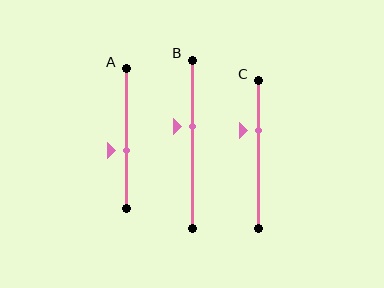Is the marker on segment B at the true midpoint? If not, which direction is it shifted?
No, the marker on segment B is shifted upward by about 10% of the segment length.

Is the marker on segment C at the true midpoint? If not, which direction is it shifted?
No, the marker on segment C is shifted upward by about 16% of the segment length.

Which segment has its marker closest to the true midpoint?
Segment A has its marker closest to the true midpoint.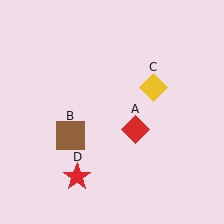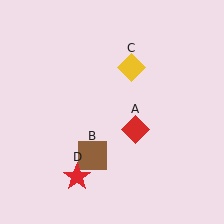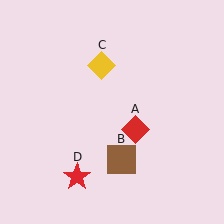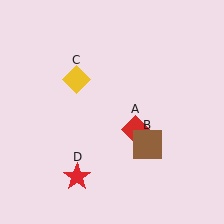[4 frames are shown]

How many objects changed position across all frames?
2 objects changed position: brown square (object B), yellow diamond (object C).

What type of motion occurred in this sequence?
The brown square (object B), yellow diamond (object C) rotated counterclockwise around the center of the scene.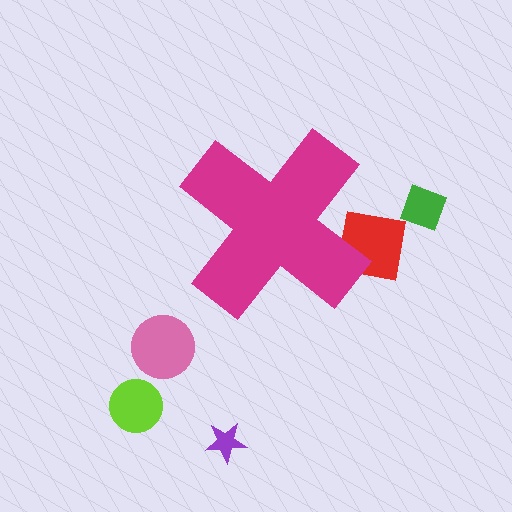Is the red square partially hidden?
Yes, the red square is partially hidden behind the magenta cross.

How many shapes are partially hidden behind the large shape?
1 shape is partially hidden.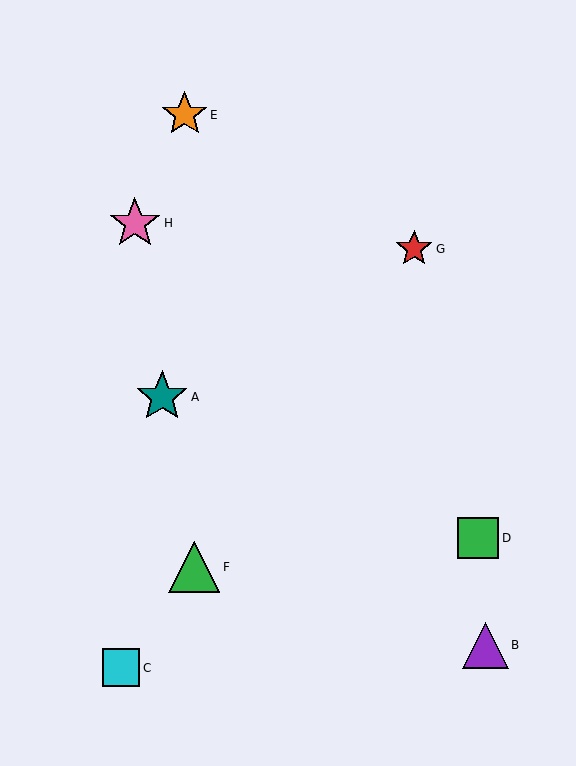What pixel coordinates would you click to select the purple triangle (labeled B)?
Click at (485, 645) to select the purple triangle B.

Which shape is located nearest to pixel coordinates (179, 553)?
The green triangle (labeled F) at (194, 567) is nearest to that location.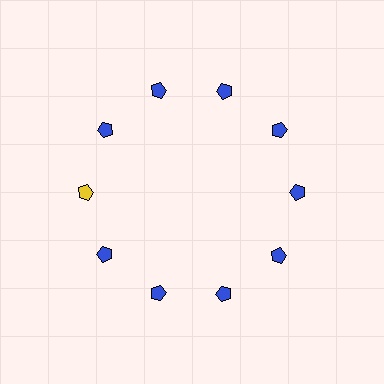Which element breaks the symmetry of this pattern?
The yellow pentagon at roughly the 9 o'clock position breaks the symmetry. All other shapes are blue pentagons.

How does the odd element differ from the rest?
It has a different color: yellow instead of blue.